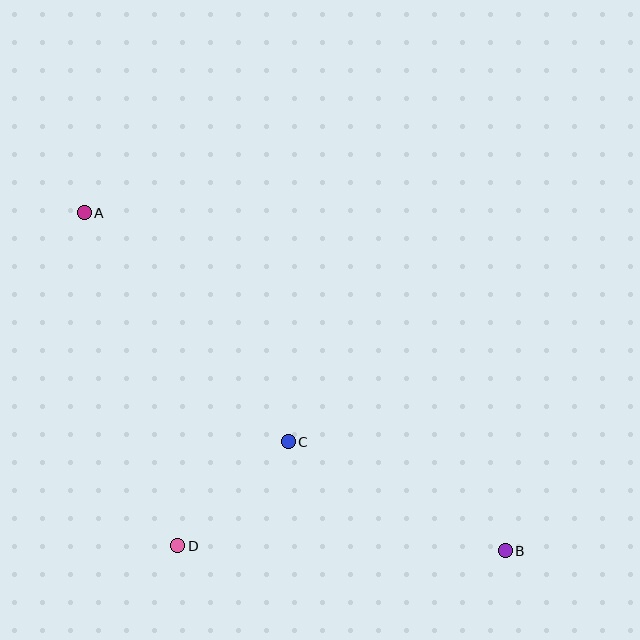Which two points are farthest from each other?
Points A and B are farthest from each other.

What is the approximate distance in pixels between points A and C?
The distance between A and C is approximately 307 pixels.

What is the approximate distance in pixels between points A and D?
The distance between A and D is approximately 346 pixels.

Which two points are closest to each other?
Points C and D are closest to each other.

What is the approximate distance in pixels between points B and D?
The distance between B and D is approximately 328 pixels.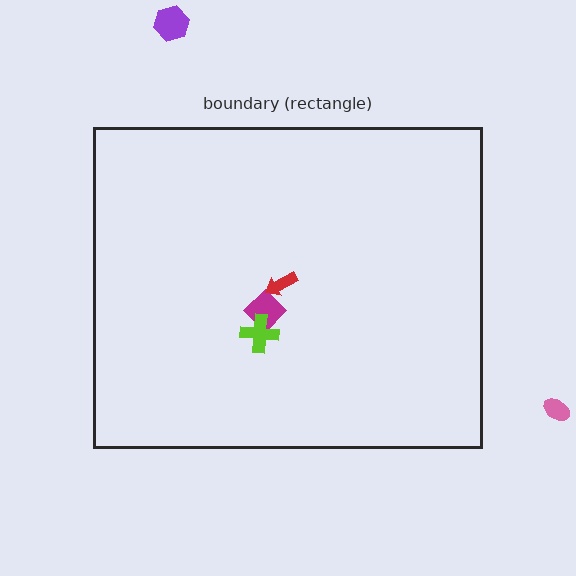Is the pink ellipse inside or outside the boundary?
Outside.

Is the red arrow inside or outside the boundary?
Inside.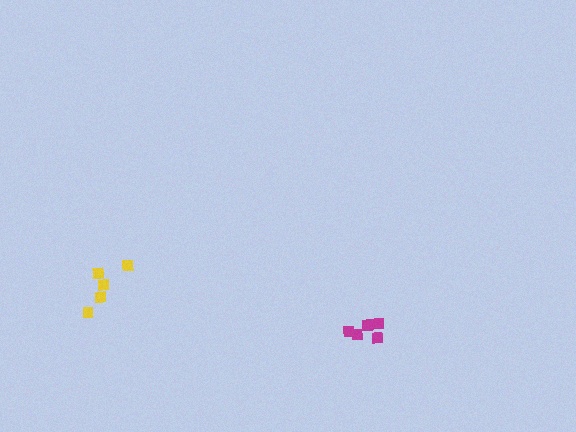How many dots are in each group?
Group 1: 6 dots, Group 2: 6 dots (12 total).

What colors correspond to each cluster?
The clusters are colored: yellow, magenta.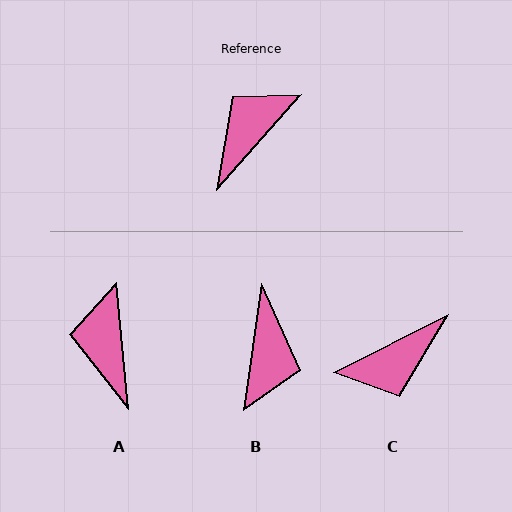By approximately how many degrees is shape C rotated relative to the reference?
Approximately 158 degrees counter-clockwise.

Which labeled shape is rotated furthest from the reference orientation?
C, about 158 degrees away.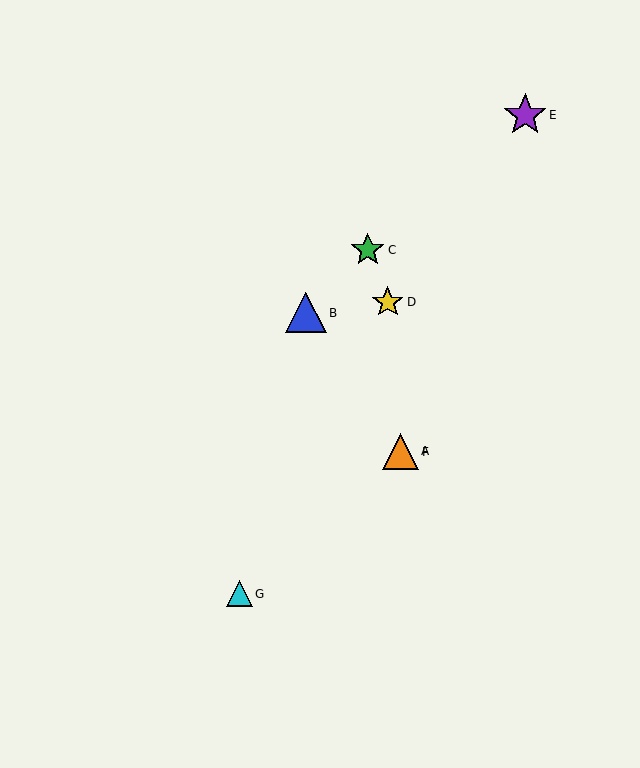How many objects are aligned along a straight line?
3 objects (A, B, F) are aligned along a straight line.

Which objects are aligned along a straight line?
Objects A, B, F are aligned along a straight line.